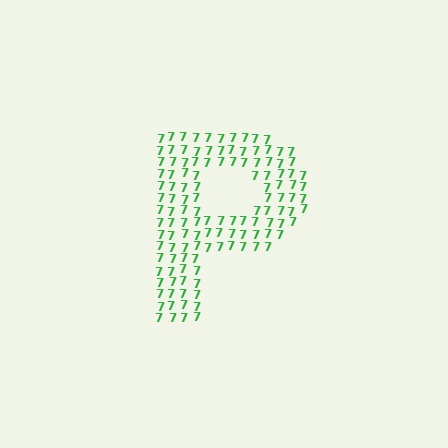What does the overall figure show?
The overall figure shows the letter P.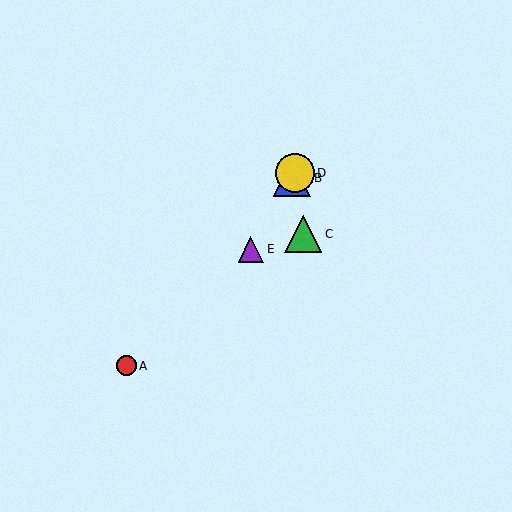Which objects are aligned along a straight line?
Objects B, D, E are aligned along a straight line.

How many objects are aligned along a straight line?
3 objects (B, D, E) are aligned along a straight line.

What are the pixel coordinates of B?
Object B is at (292, 178).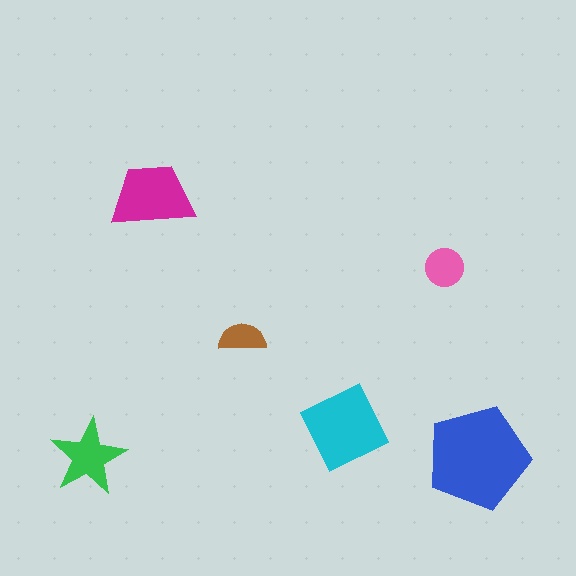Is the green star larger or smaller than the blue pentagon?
Smaller.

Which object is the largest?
The blue pentagon.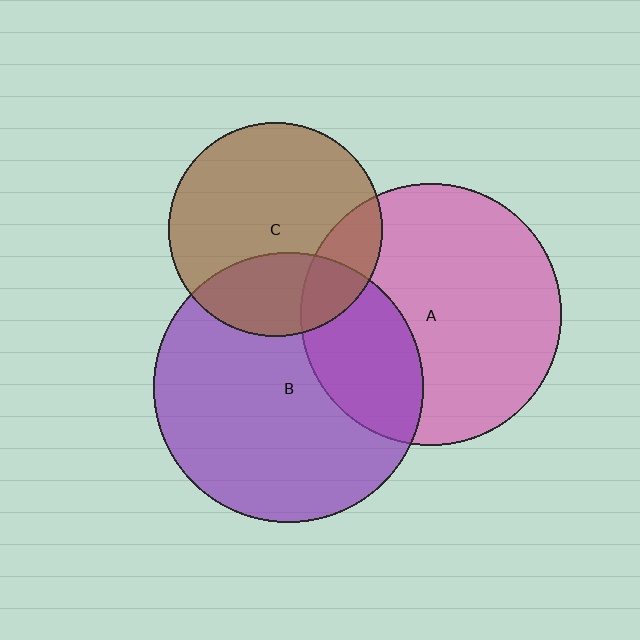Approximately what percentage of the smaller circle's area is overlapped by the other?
Approximately 20%.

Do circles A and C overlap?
Yes.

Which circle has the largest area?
Circle B (purple).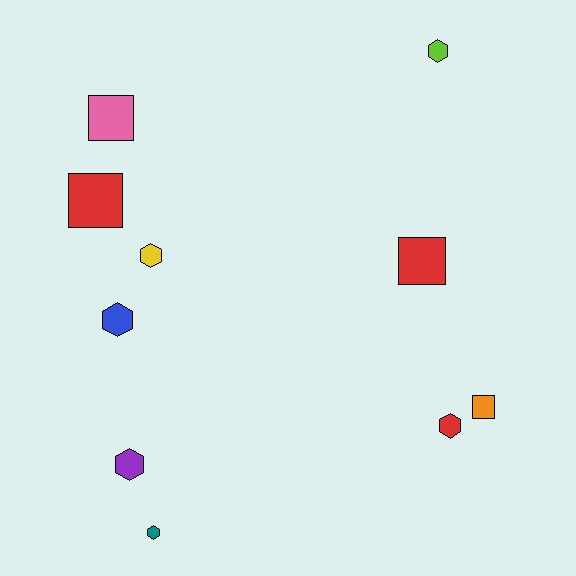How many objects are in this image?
There are 10 objects.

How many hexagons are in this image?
There are 6 hexagons.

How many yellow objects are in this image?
There is 1 yellow object.